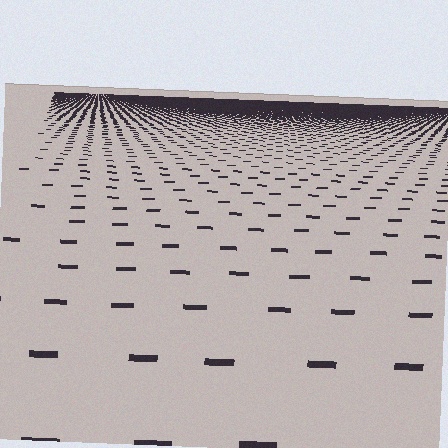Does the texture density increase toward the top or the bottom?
Density increases toward the top.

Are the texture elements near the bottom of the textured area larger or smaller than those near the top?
Larger. Near the bottom, elements are closer to the viewer and appear at a bigger on-screen size.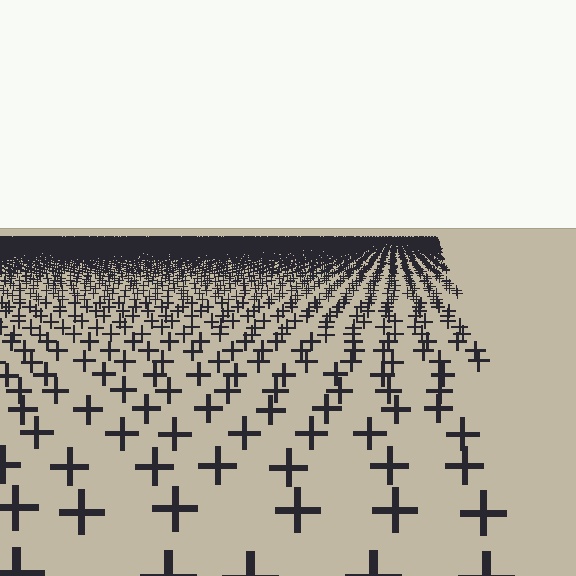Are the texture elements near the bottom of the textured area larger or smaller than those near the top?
Larger. Near the bottom, elements are closer to the viewer and appear at a bigger on-screen size.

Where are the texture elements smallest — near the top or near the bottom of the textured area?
Near the top.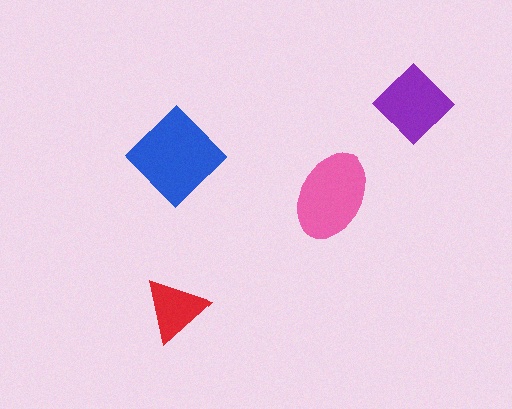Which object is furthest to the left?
The blue diamond is leftmost.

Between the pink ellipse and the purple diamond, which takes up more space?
The pink ellipse.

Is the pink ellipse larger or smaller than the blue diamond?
Smaller.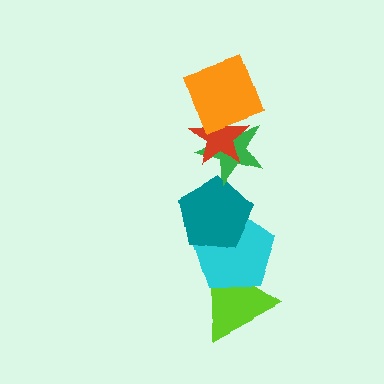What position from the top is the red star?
The red star is 2nd from the top.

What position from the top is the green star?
The green star is 3rd from the top.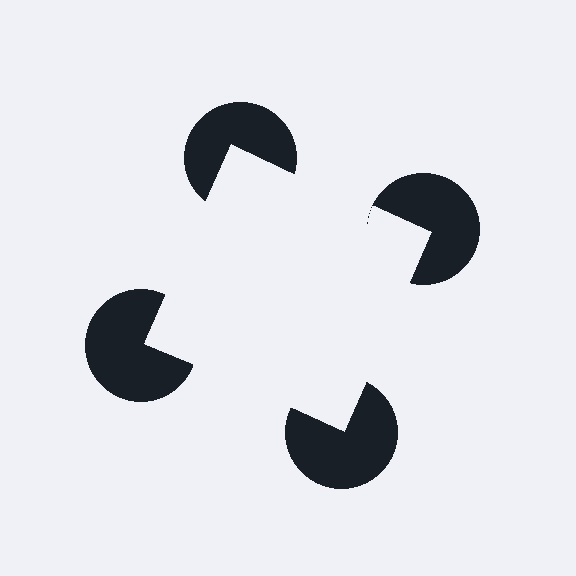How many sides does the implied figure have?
4 sides.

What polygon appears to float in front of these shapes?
An illusory square — its edges are inferred from the aligned wedge cuts in the pac-man discs, not physically drawn.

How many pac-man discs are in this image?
There are 4 — one at each vertex of the illusory square.